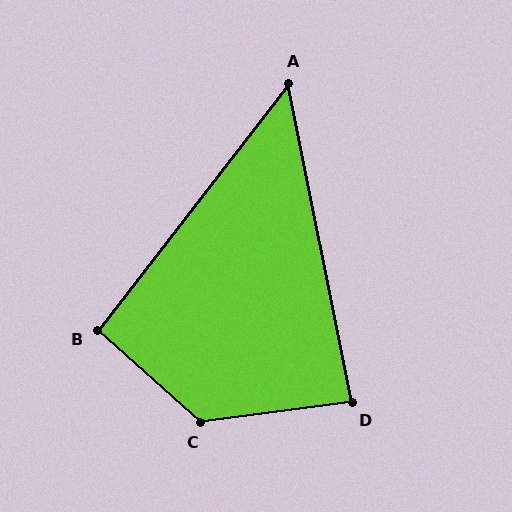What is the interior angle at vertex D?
Approximately 86 degrees (approximately right).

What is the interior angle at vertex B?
Approximately 94 degrees (approximately right).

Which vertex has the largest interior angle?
C, at approximately 131 degrees.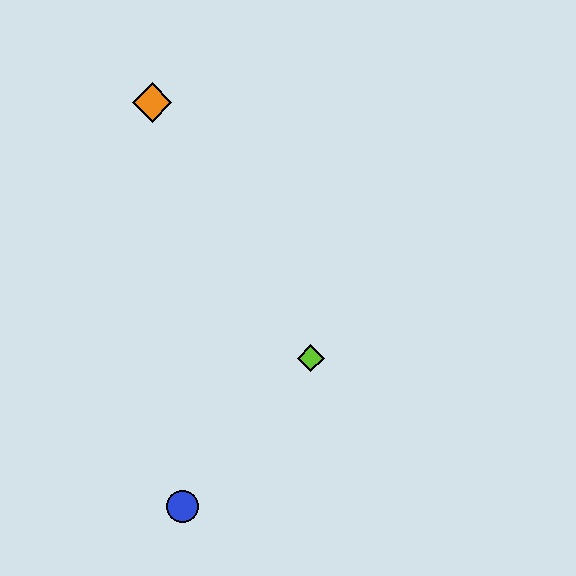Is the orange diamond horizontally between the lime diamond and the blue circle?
No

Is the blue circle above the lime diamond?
No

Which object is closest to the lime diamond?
The blue circle is closest to the lime diamond.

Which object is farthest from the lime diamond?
The orange diamond is farthest from the lime diamond.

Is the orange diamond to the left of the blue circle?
Yes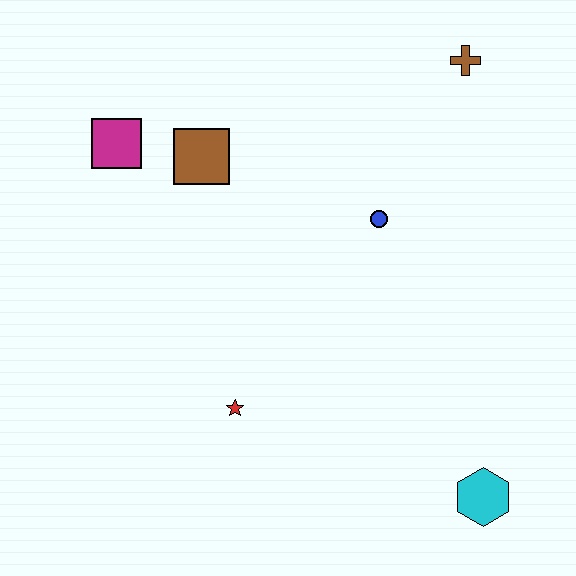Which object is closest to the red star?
The blue circle is closest to the red star.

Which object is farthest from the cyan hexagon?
The magenta square is farthest from the cyan hexagon.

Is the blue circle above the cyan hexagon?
Yes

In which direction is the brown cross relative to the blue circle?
The brown cross is above the blue circle.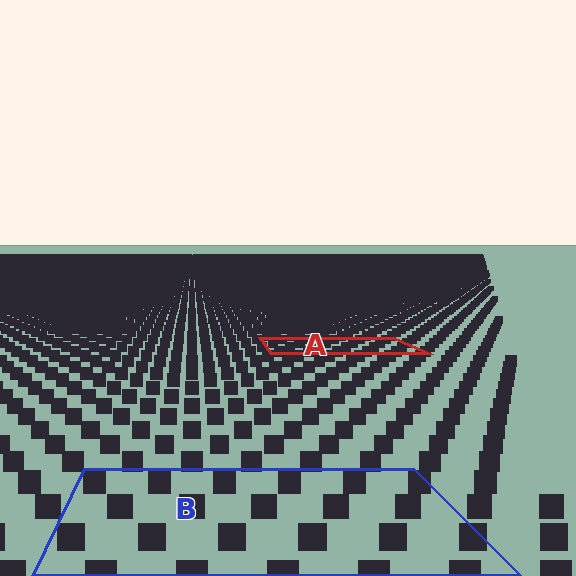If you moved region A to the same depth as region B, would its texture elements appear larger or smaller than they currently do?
They would appear larger. At a closer depth, the same texture elements are projected at a bigger on-screen size.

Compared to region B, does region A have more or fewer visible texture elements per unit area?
Region A has more texture elements per unit area — they are packed more densely because it is farther away.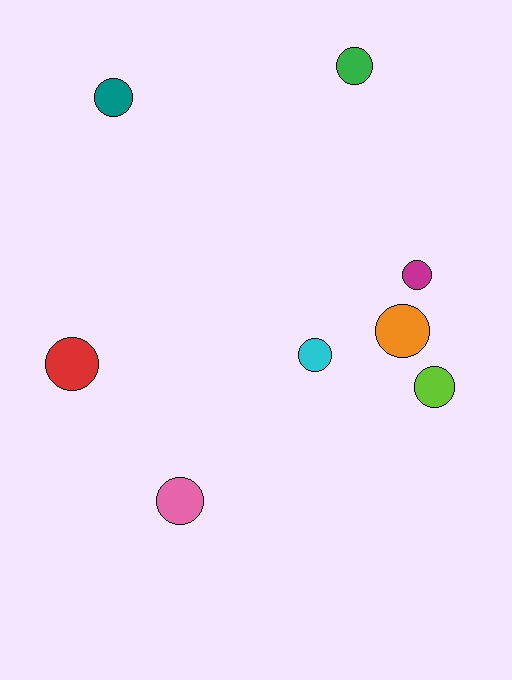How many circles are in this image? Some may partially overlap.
There are 8 circles.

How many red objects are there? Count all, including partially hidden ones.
There is 1 red object.